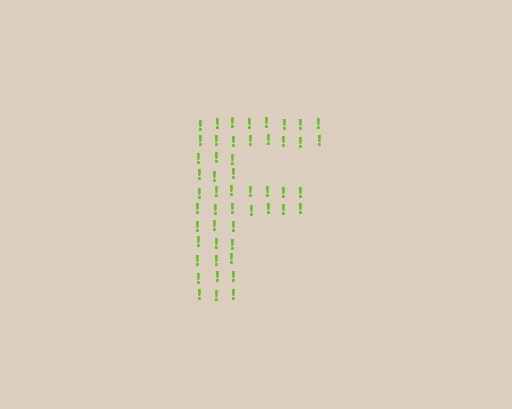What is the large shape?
The large shape is the letter F.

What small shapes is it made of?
It is made of small exclamation marks.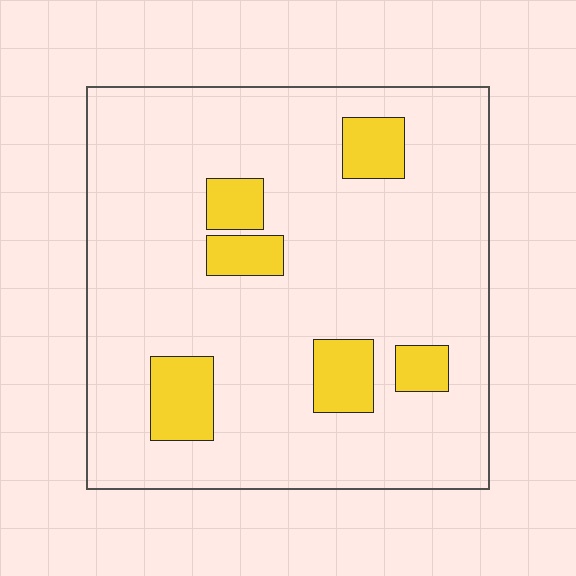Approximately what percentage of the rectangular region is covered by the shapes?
Approximately 15%.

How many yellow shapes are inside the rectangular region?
6.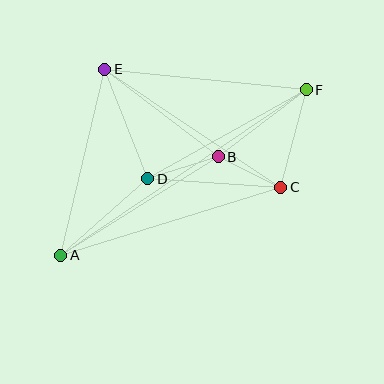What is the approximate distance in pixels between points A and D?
The distance between A and D is approximately 116 pixels.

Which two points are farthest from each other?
Points A and F are farthest from each other.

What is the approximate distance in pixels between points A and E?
The distance between A and E is approximately 192 pixels.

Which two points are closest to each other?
Points B and C are closest to each other.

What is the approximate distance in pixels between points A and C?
The distance between A and C is approximately 231 pixels.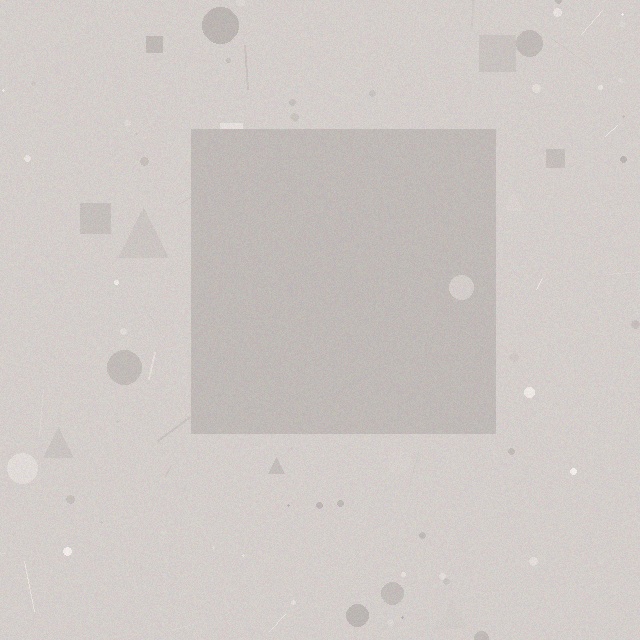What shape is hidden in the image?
A square is hidden in the image.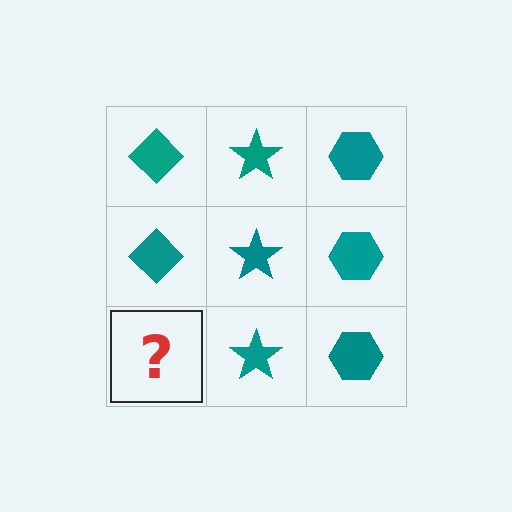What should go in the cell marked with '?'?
The missing cell should contain a teal diamond.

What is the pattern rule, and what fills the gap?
The rule is that each column has a consistent shape. The gap should be filled with a teal diamond.